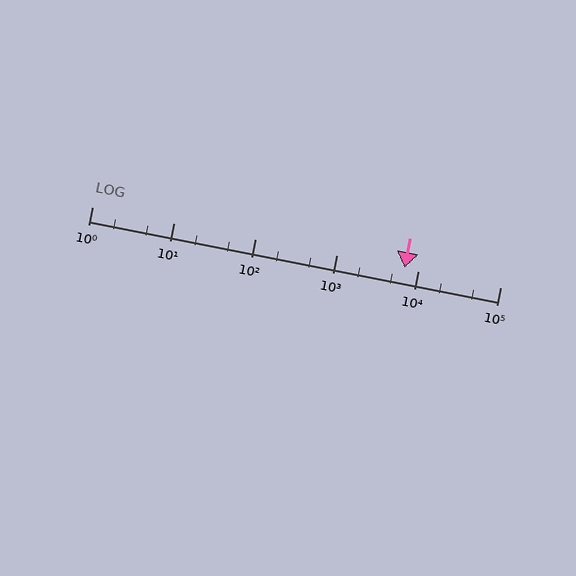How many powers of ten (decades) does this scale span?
The scale spans 5 decades, from 1 to 100000.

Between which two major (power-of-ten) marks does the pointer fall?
The pointer is between 1000 and 10000.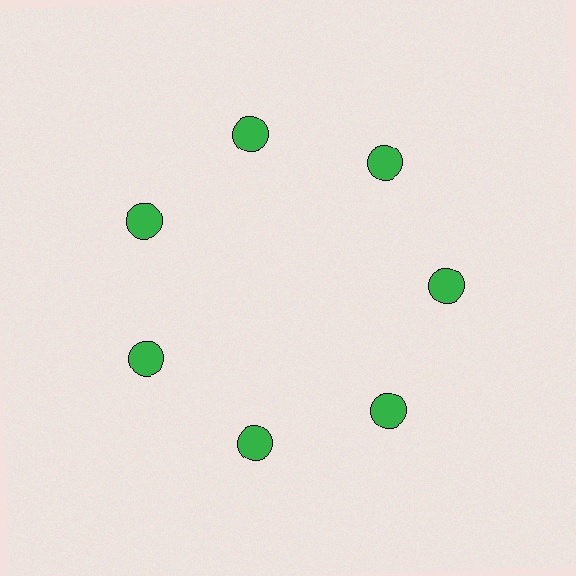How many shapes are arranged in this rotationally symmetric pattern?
There are 7 shapes, arranged in 7 groups of 1.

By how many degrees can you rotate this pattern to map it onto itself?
The pattern maps onto itself every 51 degrees of rotation.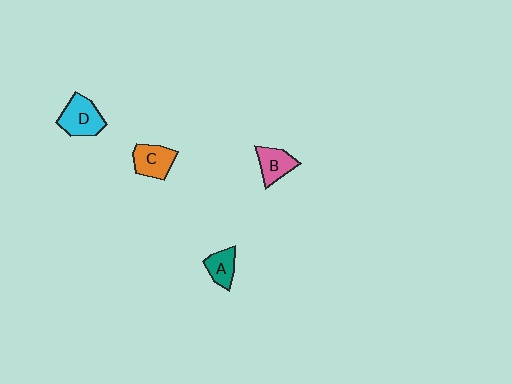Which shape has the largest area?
Shape D (cyan).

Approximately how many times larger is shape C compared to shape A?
Approximately 1.3 times.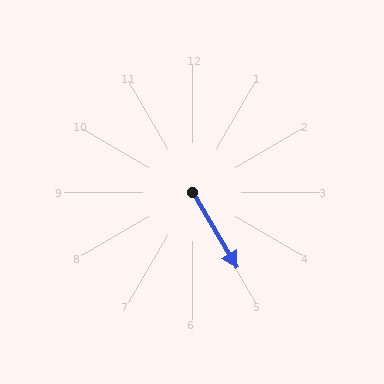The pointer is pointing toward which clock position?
Roughly 5 o'clock.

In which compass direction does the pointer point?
Southeast.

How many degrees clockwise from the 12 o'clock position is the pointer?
Approximately 149 degrees.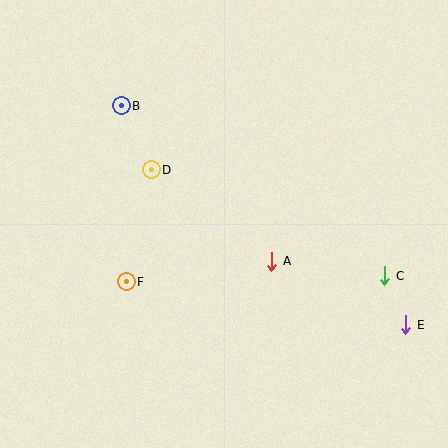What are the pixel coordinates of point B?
Point B is at (121, 106).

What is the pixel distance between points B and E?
The distance between B and E is 359 pixels.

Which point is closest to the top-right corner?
Point C is closest to the top-right corner.